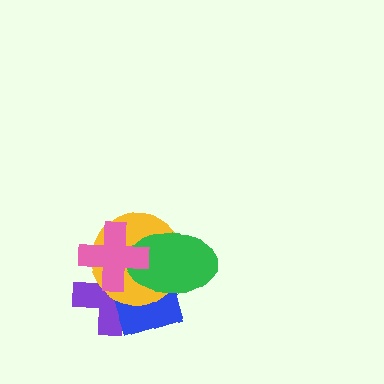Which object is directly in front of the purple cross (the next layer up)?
The blue diamond is directly in front of the purple cross.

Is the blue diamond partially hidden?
Yes, it is partially covered by another shape.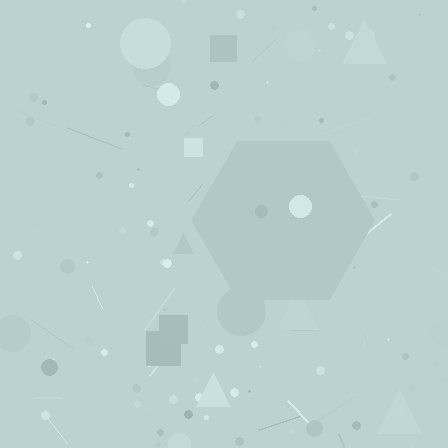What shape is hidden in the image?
A hexagon is hidden in the image.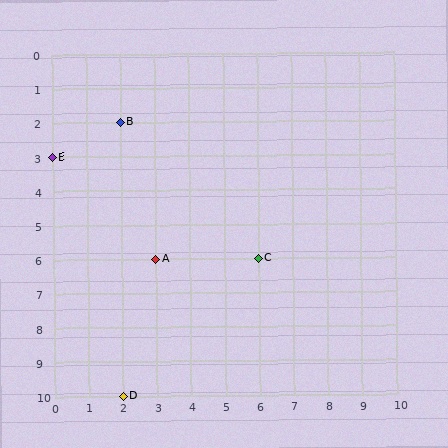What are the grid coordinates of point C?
Point C is at grid coordinates (6, 6).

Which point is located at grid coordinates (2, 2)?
Point B is at (2, 2).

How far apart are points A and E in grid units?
Points A and E are 3 columns and 3 rows apart (about 4.2 grid units diagonally).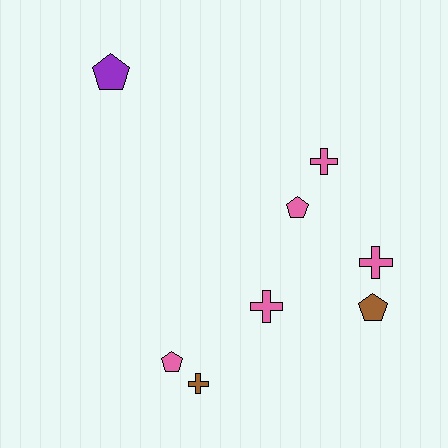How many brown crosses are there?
There is 1 brown cross.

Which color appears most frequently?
Pink, with 5 objects.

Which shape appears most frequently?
Pentagon, with 4 objects.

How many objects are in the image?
There are 8 objects.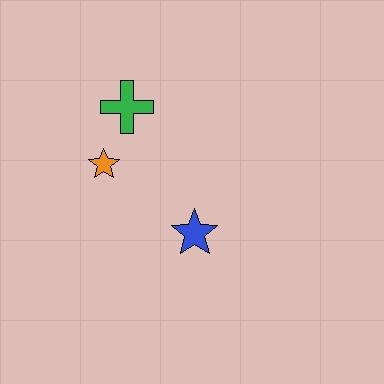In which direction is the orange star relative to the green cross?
The orange star is below the green cross.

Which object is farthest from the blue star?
The green cross is farthest from the blue star.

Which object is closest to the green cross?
The orange star is closest to the green cross.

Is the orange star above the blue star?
Yes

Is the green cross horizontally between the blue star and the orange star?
Yes